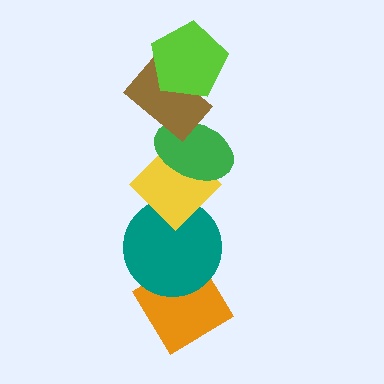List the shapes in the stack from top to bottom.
From top to bottom: the lime pentagon, the brown rectangle, the green ellipse, the yellow diamond, the teal circle, the orange diamond.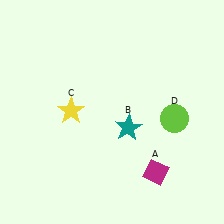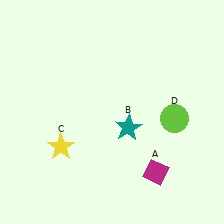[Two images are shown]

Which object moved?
The yellow star (C) moved down.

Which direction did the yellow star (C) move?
The yellow star (C) moved down.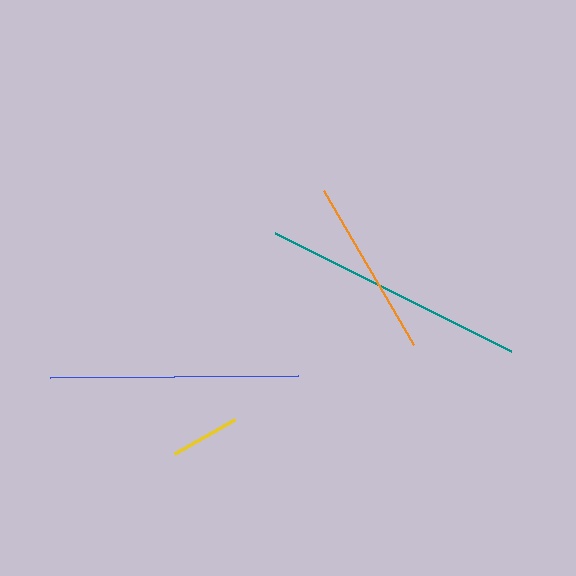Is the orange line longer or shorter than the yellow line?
The orange line is longer than the yellow line.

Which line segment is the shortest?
The yellow line is the shortest at approximately 69 pixels.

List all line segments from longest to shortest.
From longest to shortest: teal, blue, orange, yellow.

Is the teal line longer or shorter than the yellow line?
The teal line is longer than the yellow line.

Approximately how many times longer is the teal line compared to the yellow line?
The teal line is approximately 3.8 times the length of the yellow line.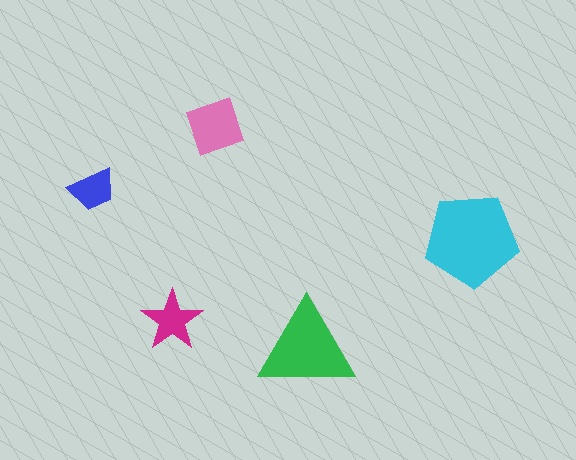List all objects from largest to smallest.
The cyan pentagon, the green triangle, the pink square, the magenta star, the blue trapezoid.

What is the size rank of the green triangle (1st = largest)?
2nd.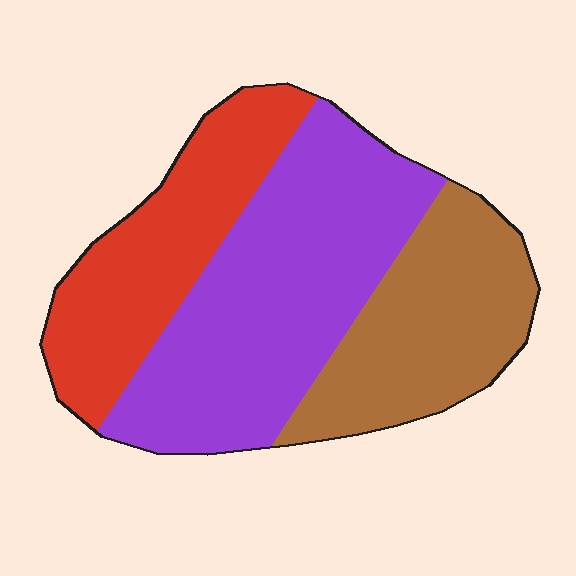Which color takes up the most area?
Purple, at roughly 45%.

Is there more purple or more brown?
Purple.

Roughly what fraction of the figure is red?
Red covers around 25% of the figure.